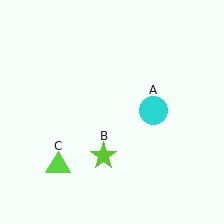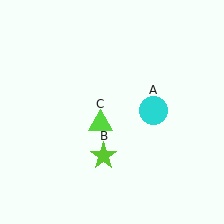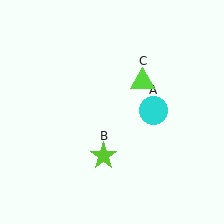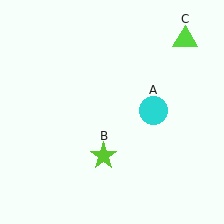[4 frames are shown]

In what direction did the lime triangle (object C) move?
The lime triangle (object C) moved up and to the right.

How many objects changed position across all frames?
1 object changed position: lime triangle (object C).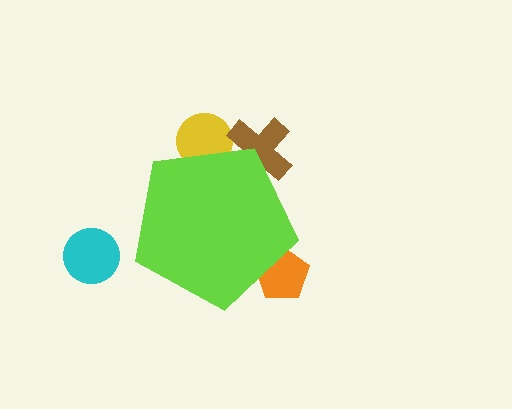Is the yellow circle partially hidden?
Yes, the yellow circle is partially hidden behind the lime pentagon.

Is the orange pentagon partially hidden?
Yes, the orange pentagon is partially hidden behind the lime pentagon.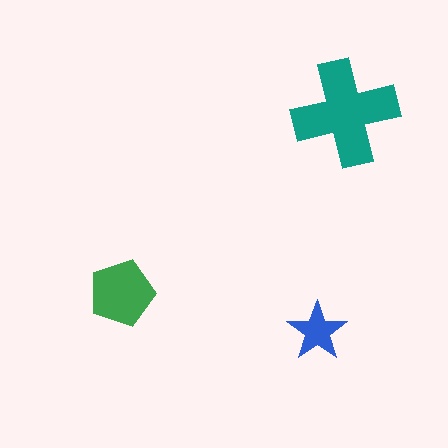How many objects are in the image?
There are 3 objects in the image.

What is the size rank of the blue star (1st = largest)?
3rd.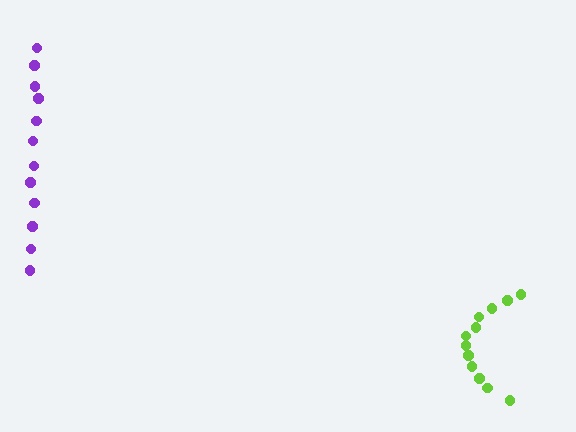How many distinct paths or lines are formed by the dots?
There are 2 distinct paths.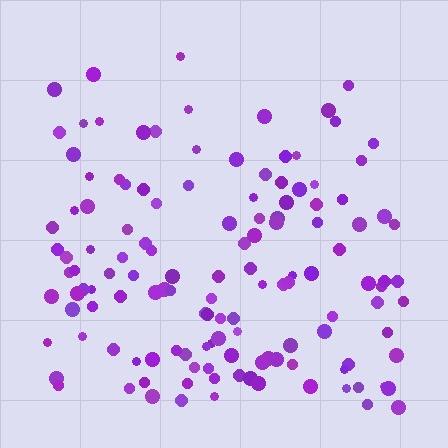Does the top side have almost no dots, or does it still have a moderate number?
Still a moderate number, just noticeably fewer than the bottom.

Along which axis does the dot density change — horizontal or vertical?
Vertical.